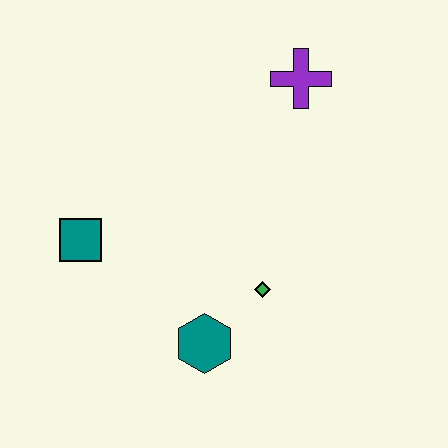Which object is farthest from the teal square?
The purple cross is farthest from the teal square.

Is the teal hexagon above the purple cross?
No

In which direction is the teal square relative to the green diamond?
The teal square is to the left of the green diamond.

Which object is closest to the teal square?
The teal hexagon is closest to the teal square.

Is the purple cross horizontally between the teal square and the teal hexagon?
No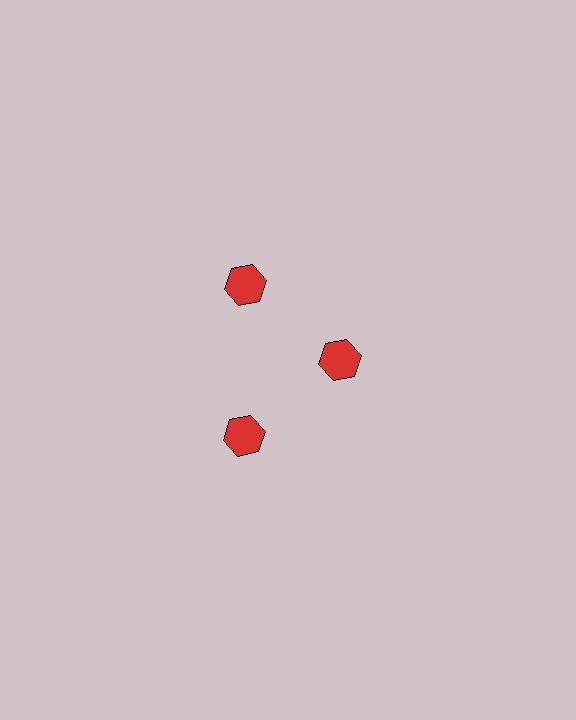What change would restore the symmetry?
The symmetry would be restored by moving it outward, back onto the ring so that all 3 hexagons sit at equal angles and equal distance from the center.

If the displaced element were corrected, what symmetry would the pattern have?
It would have 3-fold rotational symmetry — the pattern would map onto itself every 120 degrees.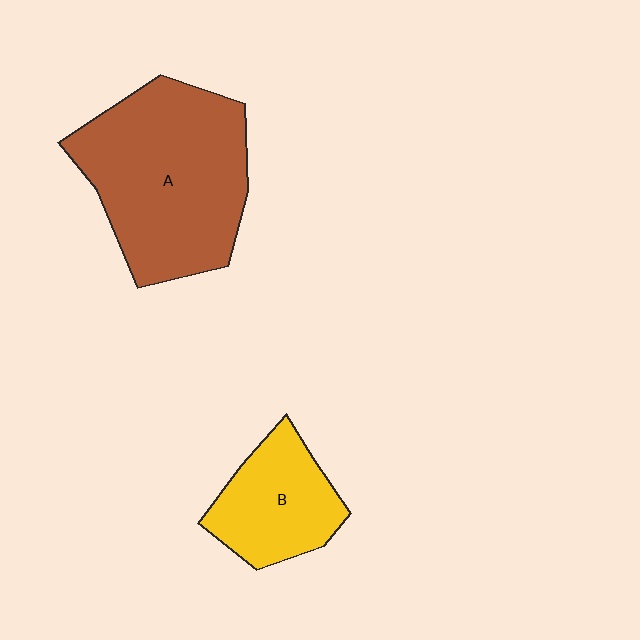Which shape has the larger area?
Shape A (brown).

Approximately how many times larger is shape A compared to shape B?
Approximately 2.1 times.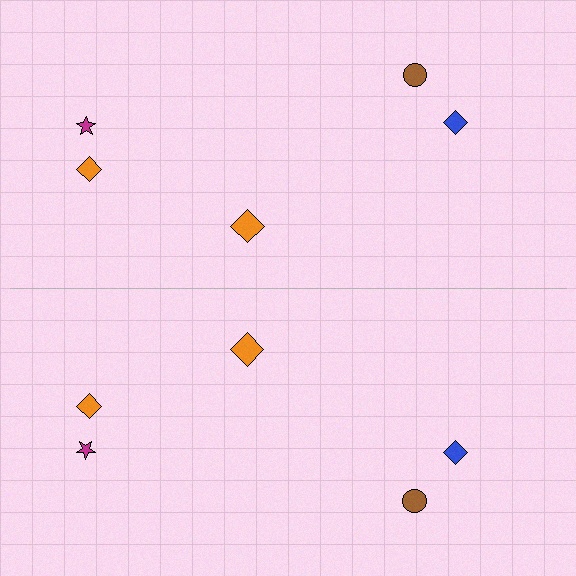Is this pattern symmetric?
Yes, this pattern has bilateral (reflection) symmetry.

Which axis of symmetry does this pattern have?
The pattern has a horizontal axis of symmetry running through the center of the image.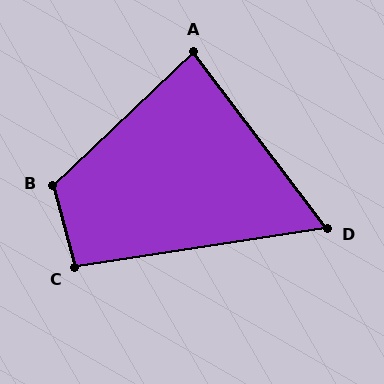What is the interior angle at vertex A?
Approximately 84 degrees (acute).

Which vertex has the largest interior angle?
B, at approximately 118 degrees.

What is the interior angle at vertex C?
Approximately 96 degrees (obtuse).